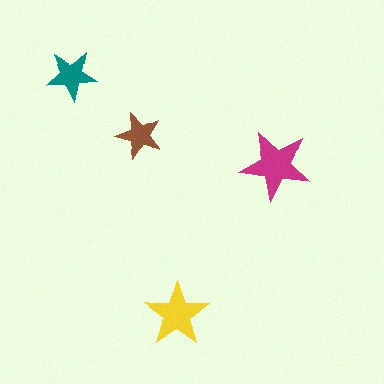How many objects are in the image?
There are 4 objects in the image.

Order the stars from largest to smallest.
the magenta one, the yellow one, the teal one, the brown one.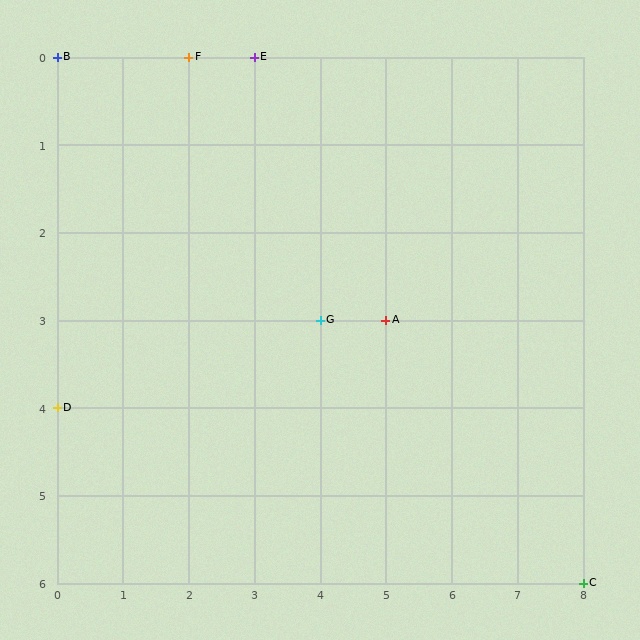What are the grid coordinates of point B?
Point B is at grid coordinates (0, 0).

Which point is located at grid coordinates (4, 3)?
Point G is at (4, 3).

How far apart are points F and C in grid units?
Points F and C are 6 columns and 6 rows apart (about 8.5 grid units diagonally).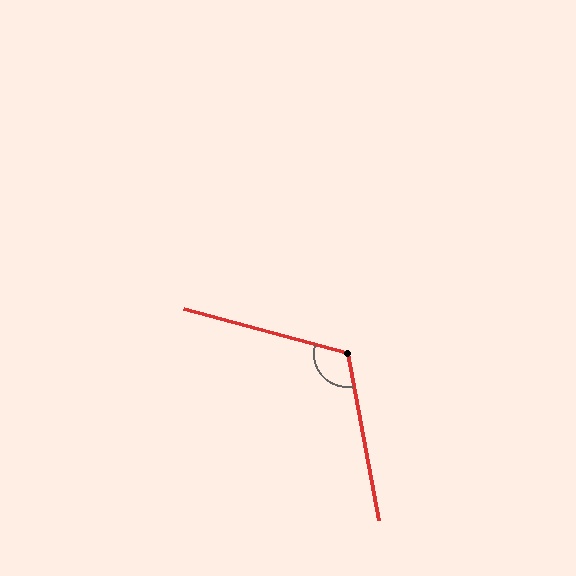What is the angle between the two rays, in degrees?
Approximately 116 degrees.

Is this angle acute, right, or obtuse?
It is obtuse.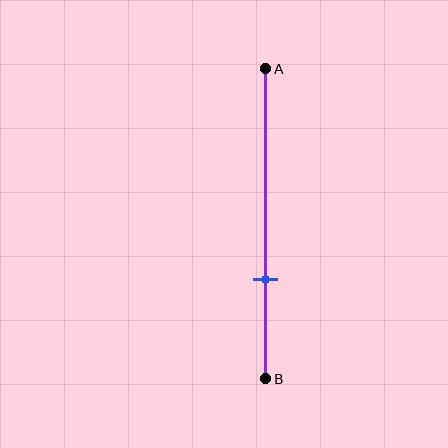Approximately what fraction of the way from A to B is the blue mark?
The blue mark is approximately 70% of the way from A to B.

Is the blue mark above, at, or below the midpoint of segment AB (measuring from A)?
The blue mark is below the midpoint of segment AB.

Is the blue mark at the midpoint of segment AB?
No, the mark is at about 70% from A, not at the 50% midpoint.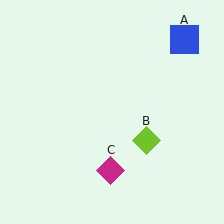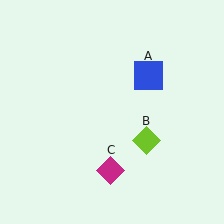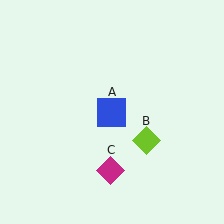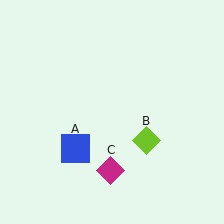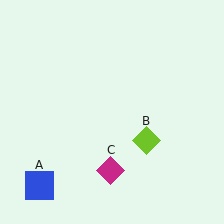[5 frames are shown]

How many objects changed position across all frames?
1 object changed position: blue square (object A).